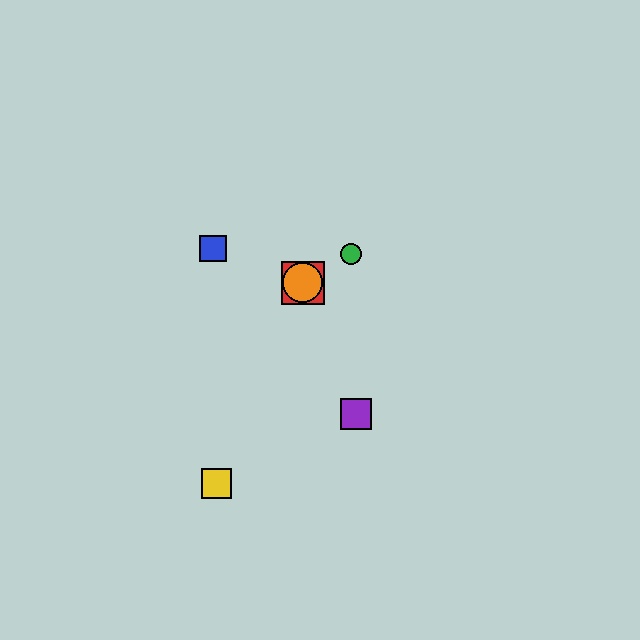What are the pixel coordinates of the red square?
The red square is at (303, 283).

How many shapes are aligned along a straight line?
3 shapes (the red square, the purple square, the orange circle) are aligned along a straight line.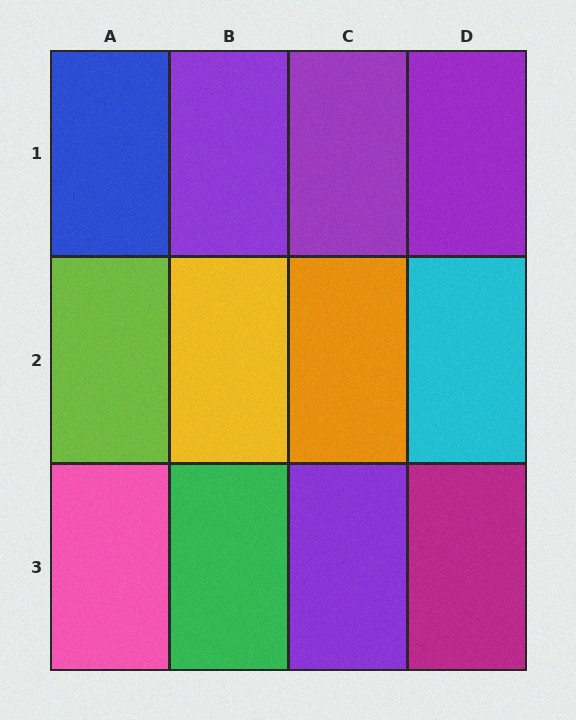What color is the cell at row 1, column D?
Purple.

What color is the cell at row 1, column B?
Purple.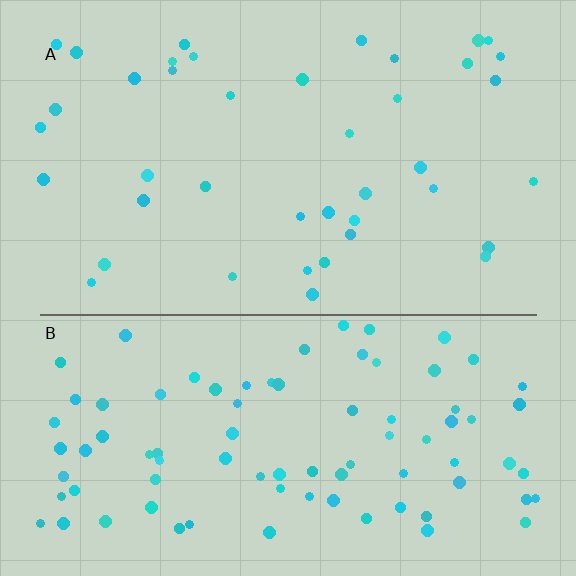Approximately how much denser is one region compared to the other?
Approximately 2.1× — region B over region A.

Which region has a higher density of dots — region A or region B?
B (the bottom).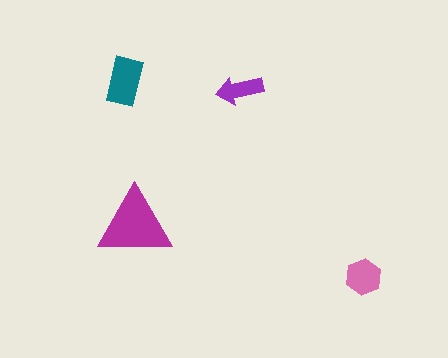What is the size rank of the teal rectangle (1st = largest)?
2nd.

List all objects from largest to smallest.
The magenta triangle, the teal rectangle, the pink hexagon, the purple arrow.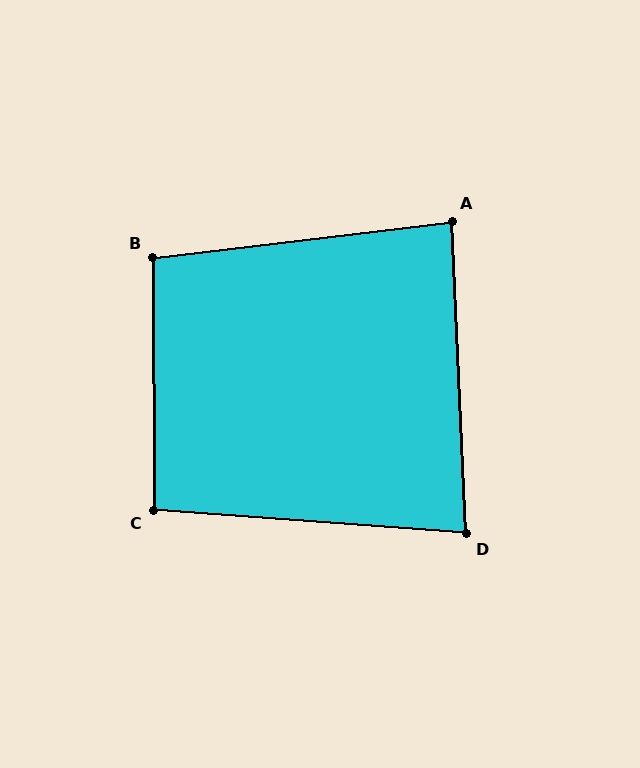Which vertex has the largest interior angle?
B, at approximately 97 degrees.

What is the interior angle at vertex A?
Approximately 86 degrees (approximately right).